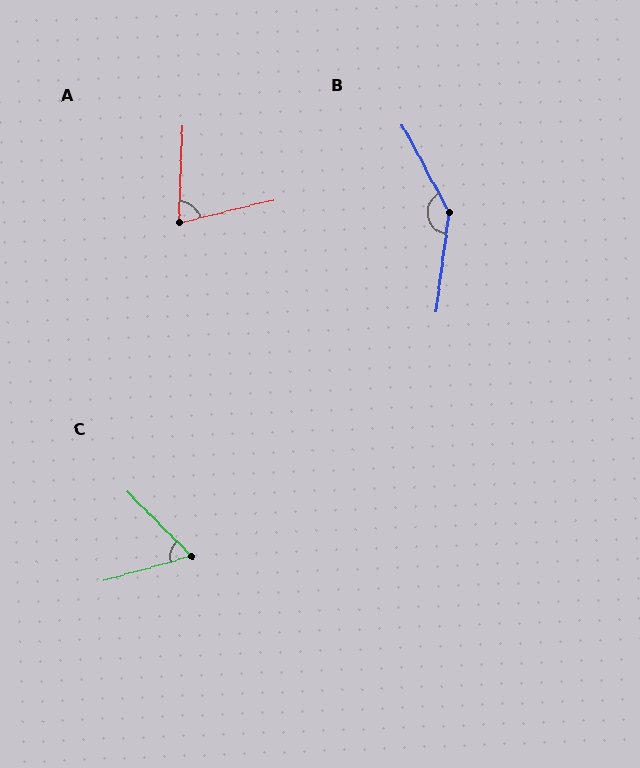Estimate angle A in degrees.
Approximately 74 degrees.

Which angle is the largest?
B, at approximately 144 degrees.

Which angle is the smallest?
C, at approximately 61 degrees.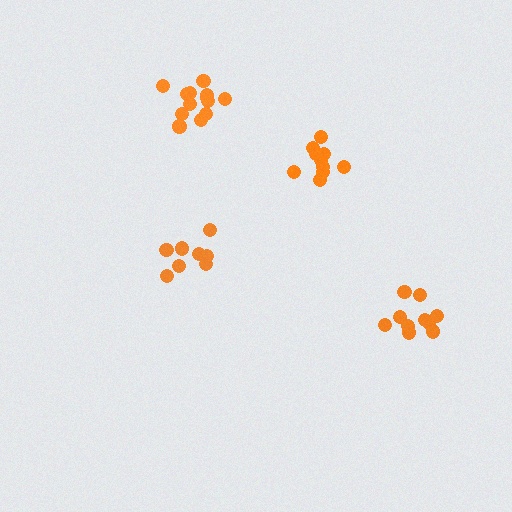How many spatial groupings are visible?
There are 4 spatial groupings.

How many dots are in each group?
Group 1: 10 dots, Group 2: 8 dots, Group 3: 13 dots, Group 4: 11 dots (42 total).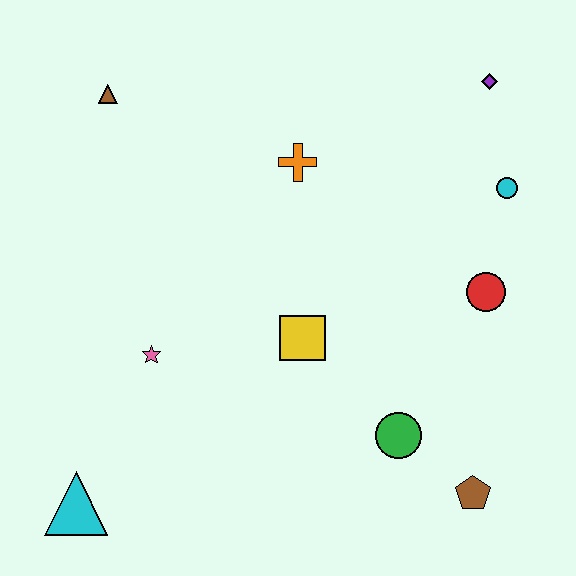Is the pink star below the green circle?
No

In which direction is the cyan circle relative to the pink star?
The cyan circle is to the right of the pink star.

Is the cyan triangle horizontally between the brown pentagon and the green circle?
No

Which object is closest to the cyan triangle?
The pink star is closest to the cyan triangle.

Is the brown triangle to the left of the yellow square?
Yes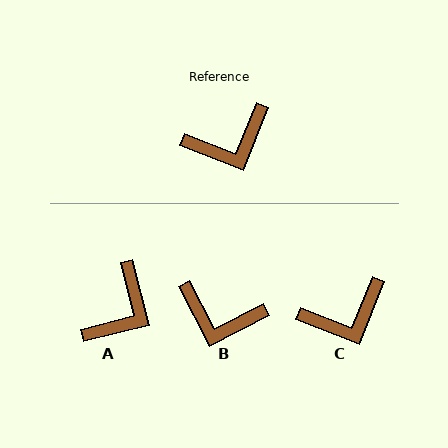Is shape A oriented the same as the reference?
No, it is off by about 36 degrees.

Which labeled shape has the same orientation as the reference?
C.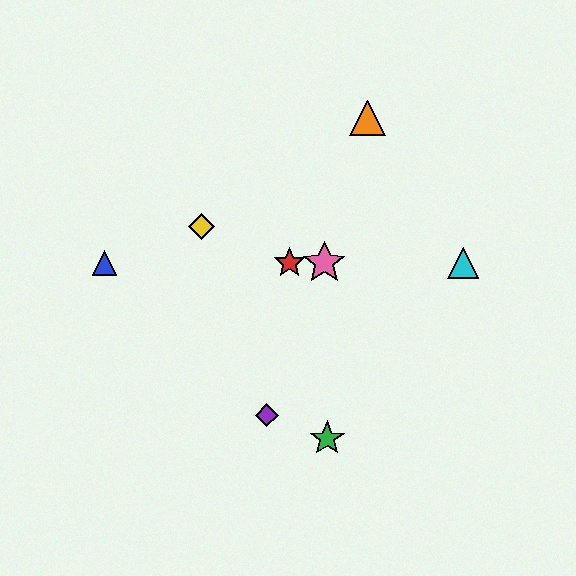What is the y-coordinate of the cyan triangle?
The cyan triangle is at y≈263.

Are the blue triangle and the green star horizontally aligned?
No, the blue triangle is at y≈263 and the green star is at y≈439.